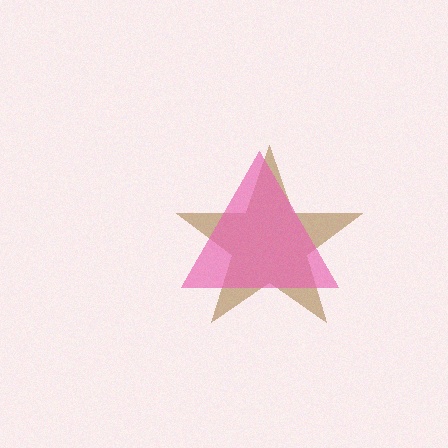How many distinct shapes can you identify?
There are 2 distinct shapes: a brown star, a pink triangle.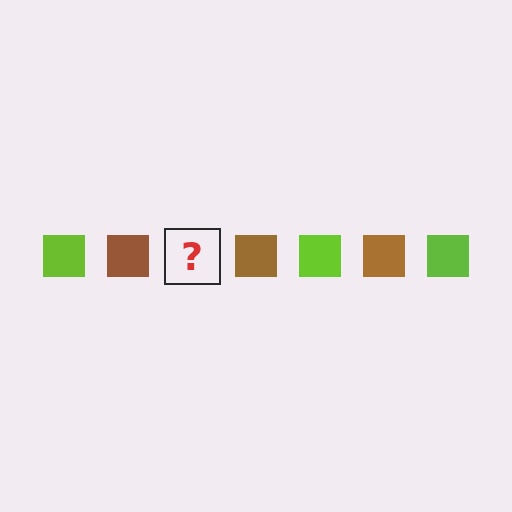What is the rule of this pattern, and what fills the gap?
The rule is that the pattern cycles through lime, brown squares. The gap should be filled with a lime square.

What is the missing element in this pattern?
The missing element is a lime square.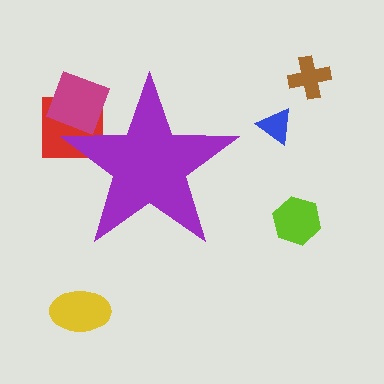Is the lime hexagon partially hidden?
No, the lime hexagon is fully visible.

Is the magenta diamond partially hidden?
Yes, the magenta diamond is partially hidden behind the purple star.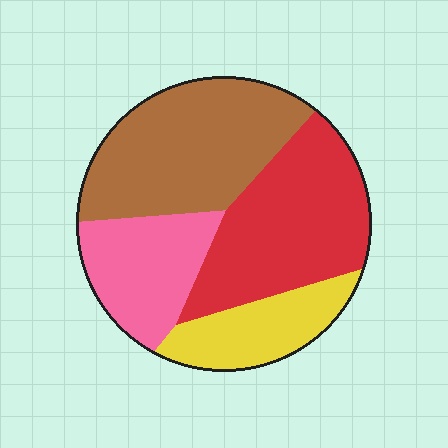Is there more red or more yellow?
Red.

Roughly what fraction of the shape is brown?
Brown takes up between a quarter and a half of the shape.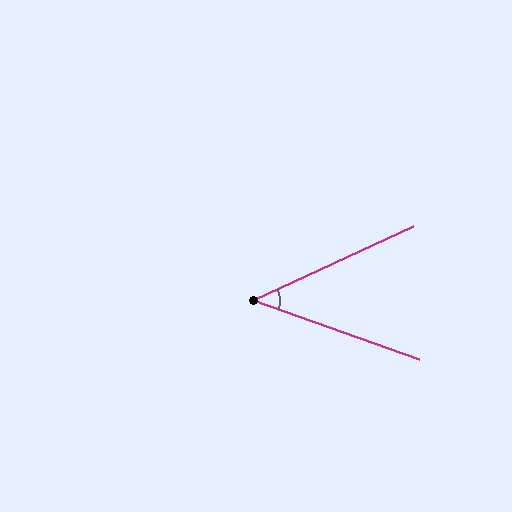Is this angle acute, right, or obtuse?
It is acute.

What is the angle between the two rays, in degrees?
Approximately 44 degrees.